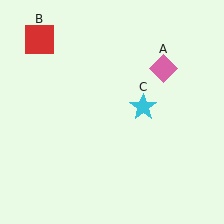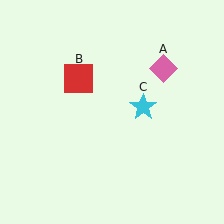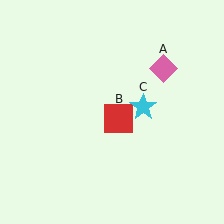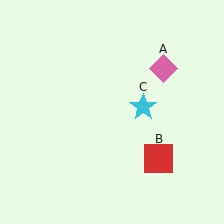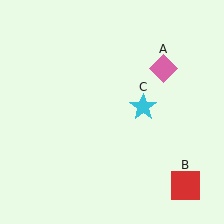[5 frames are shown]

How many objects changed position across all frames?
1 object changed position: red square (object B).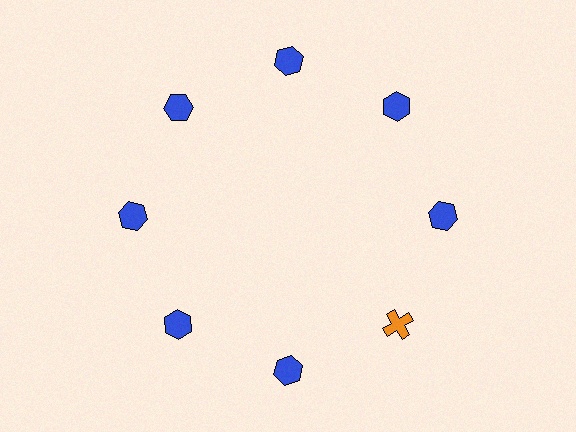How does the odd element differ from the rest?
It differs in both color (orange instead of blue) and shape (cross instead of hexagon).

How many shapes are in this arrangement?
There are 8 shapes arranged in a ring pattern.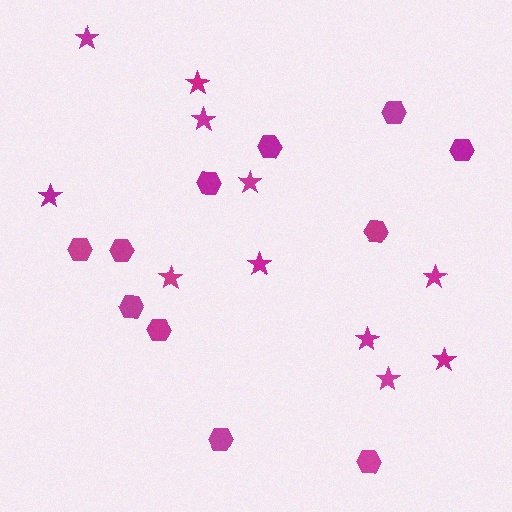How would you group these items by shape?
There are 2 groups: one group of hexagons (11) and one group of stars (11).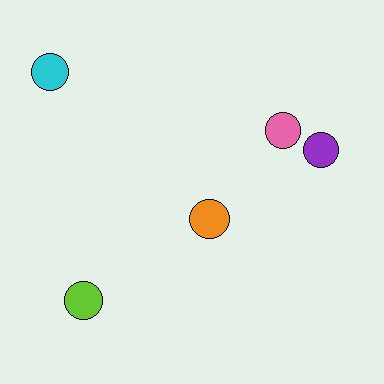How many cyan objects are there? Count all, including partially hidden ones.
There is 1 cyan object.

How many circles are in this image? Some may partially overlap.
There are 5 circles.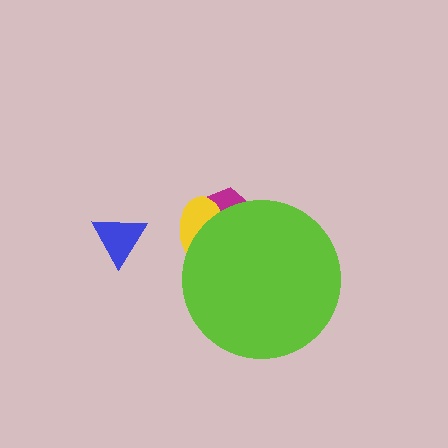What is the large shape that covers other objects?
A lime circle.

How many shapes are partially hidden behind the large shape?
2 shapes are partially hidden.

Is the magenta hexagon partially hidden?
Yes, the magenta hexagon is partially hidden behind the lime circle.